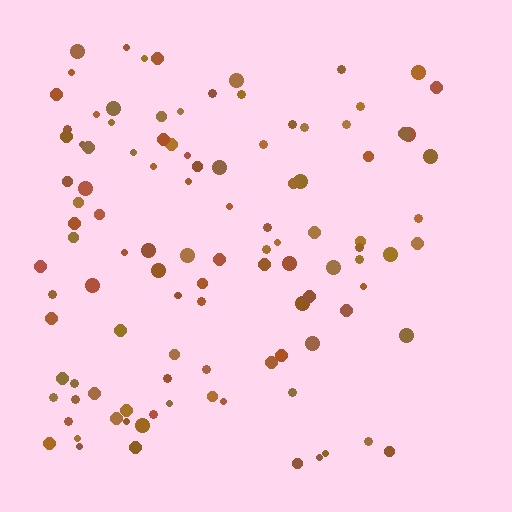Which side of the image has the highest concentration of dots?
The left.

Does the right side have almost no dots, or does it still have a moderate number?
Still a moderate number, just noticeably fewer than the left.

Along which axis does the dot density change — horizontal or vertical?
Horizontal.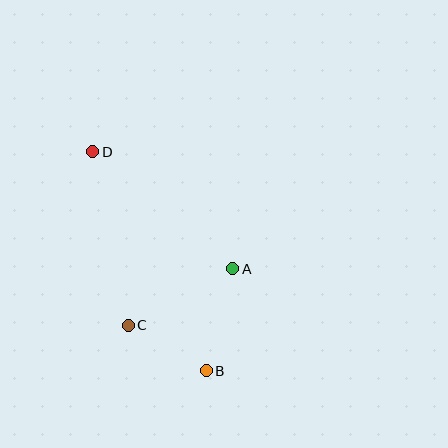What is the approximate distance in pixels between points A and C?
The distance between A and C is approximately 119 pixels.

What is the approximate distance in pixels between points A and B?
The distance between A and B is approximately 106 pixels.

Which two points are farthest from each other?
Points B and D are farthest from each other.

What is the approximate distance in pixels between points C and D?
The distance between C and D is approximately 177 pixels.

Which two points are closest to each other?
Points B and C are closest to each other.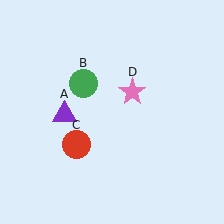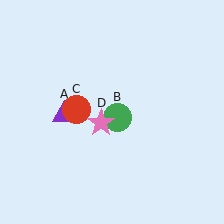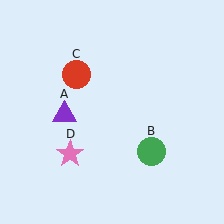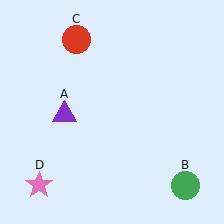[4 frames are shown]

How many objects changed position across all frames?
3 objects changed position: green circle (object B), red circle (object C), pink star (object D).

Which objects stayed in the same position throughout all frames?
Purple triangle (object A) remained stationary.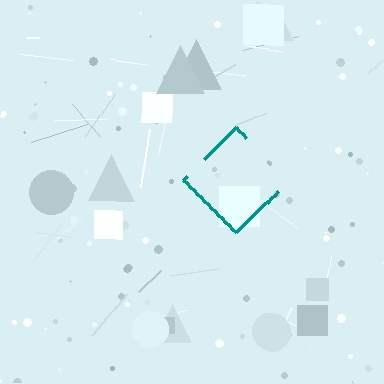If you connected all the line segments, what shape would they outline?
They would outline a diamond.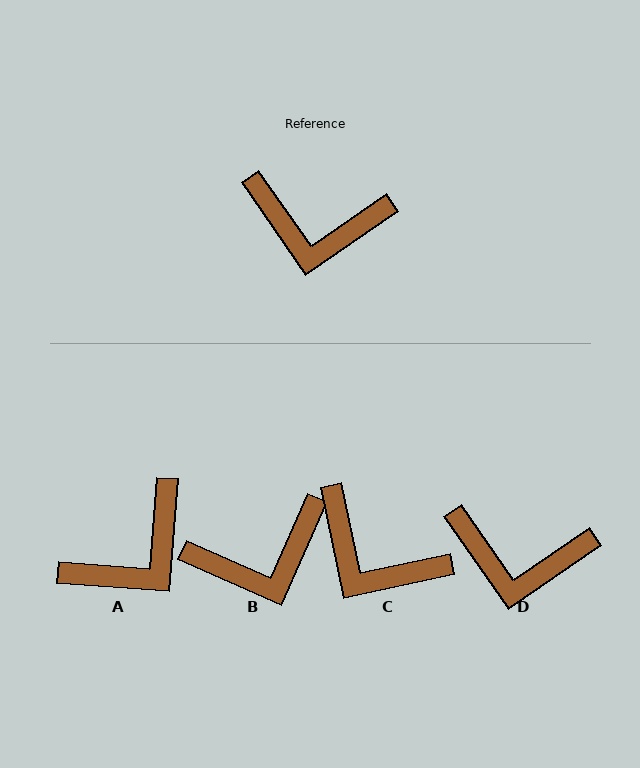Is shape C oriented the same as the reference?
No, it is off by about 23 degrees.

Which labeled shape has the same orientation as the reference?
D.